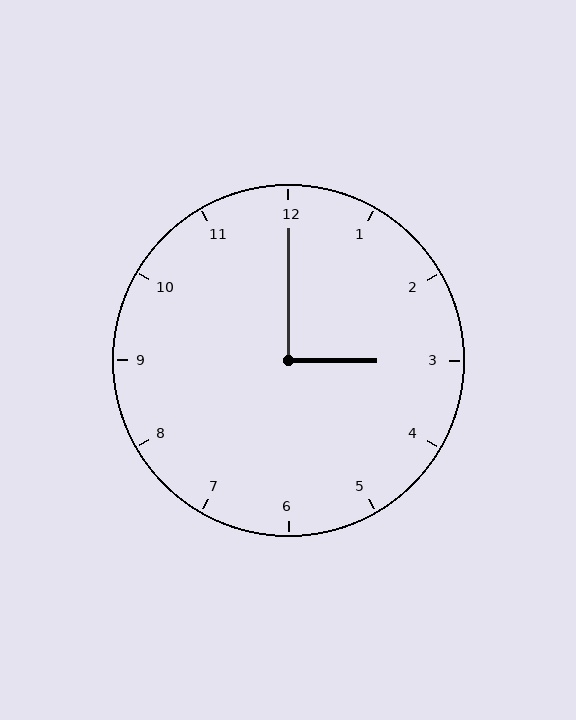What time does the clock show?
3:00.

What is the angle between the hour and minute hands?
Approximately 90 degrees.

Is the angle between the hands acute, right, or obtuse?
It is right.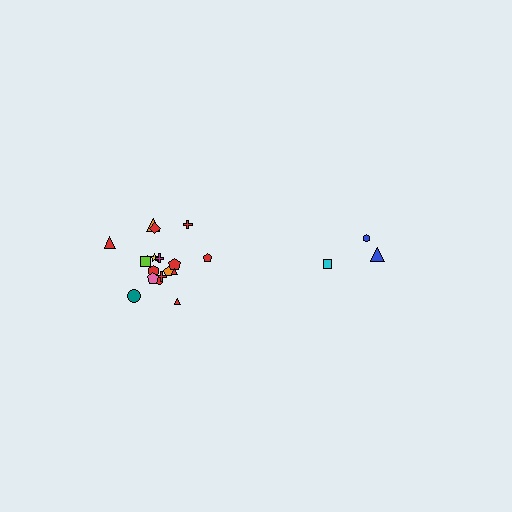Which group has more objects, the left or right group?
The left group.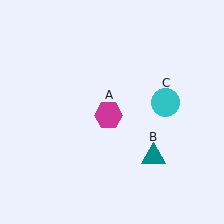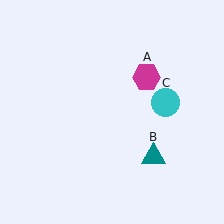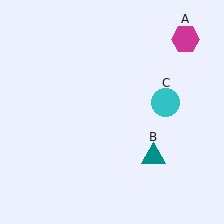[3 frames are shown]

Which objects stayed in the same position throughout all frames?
Teal triangle (object B) and cyan circle (object C) remained stationary.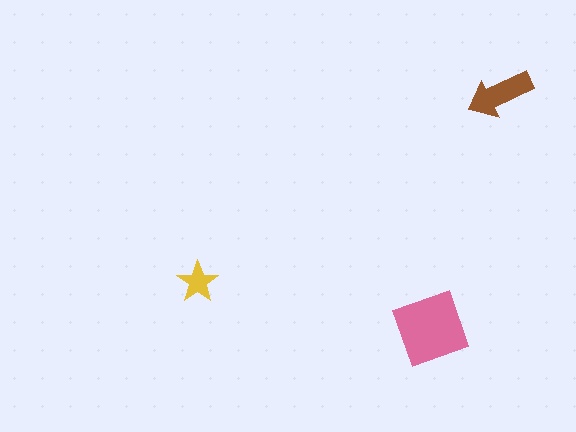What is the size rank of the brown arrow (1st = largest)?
2nd.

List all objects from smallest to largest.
The yellow star, the brown arrow, the pink square.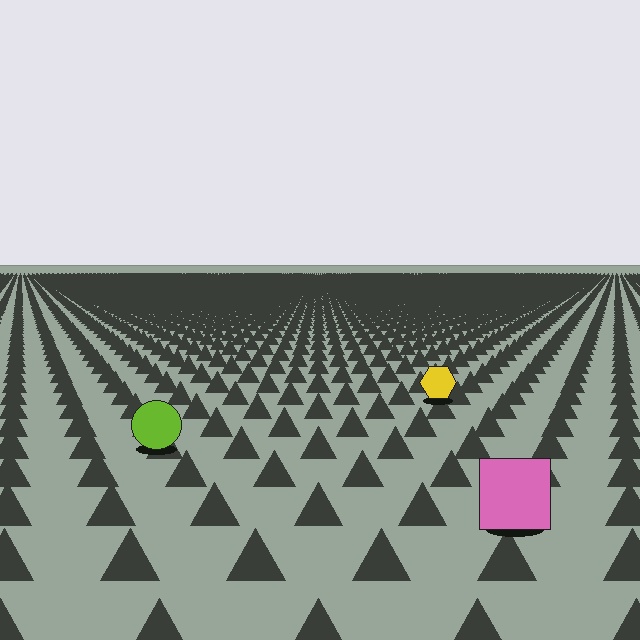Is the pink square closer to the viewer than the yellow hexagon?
Yes. The pink square is closer — you can tell from the texture gradient: the ground texture is coarser near it.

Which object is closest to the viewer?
The pink square is closest. The texture marks near it are larger and more spread out.